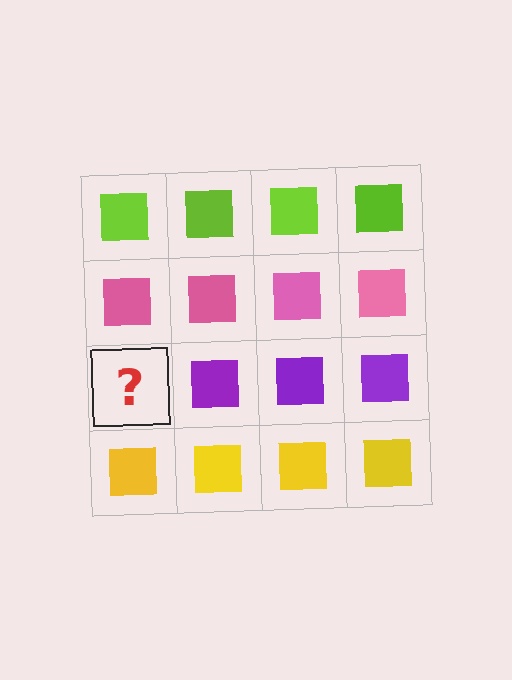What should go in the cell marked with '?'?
The missing cell should contain a purple square.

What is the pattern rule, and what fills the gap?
The rule is that each row has a consistent color. The gap should be filled with a purple square.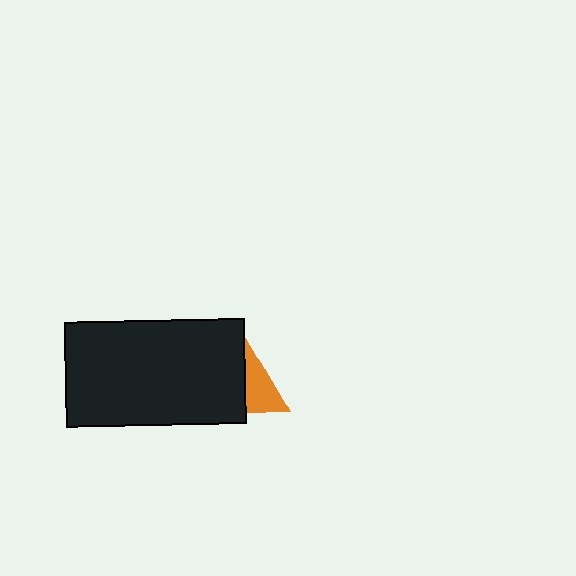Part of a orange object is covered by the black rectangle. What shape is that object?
It is a triangle.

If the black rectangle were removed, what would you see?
You would see the complete orange triangle.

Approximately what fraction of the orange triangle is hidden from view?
Roughly 61% of the orange triangle is hidden behind the black rectangle.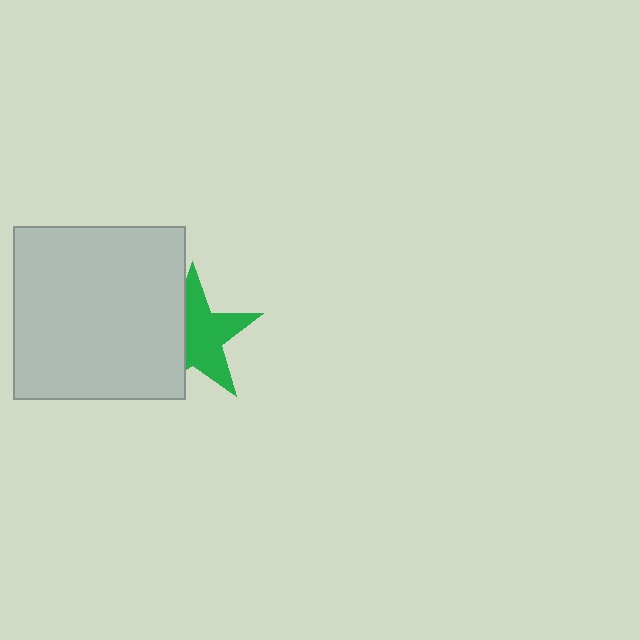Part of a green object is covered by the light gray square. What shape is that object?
It is a star.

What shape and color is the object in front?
The object in front is a light gray square.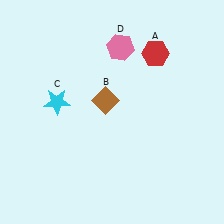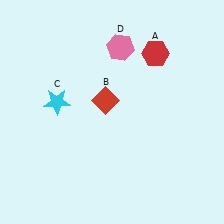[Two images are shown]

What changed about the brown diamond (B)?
In Image 1, B is brown. In Image 2, it changed to red.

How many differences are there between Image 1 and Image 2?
There is 1 difference between the two images.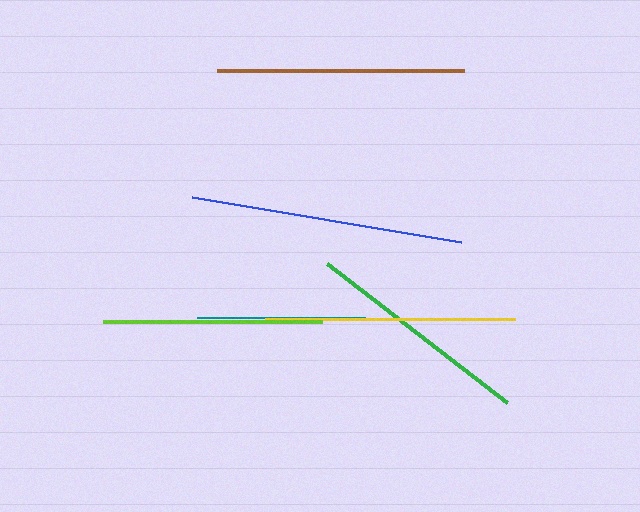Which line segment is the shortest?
The teal line is the shortest at approximately 168 pixels.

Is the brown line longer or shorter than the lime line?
The brown line is longer than the lime line.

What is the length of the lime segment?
The lime segment is approximately 220 pixels long.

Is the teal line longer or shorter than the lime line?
The lime line is longer than the teal line.